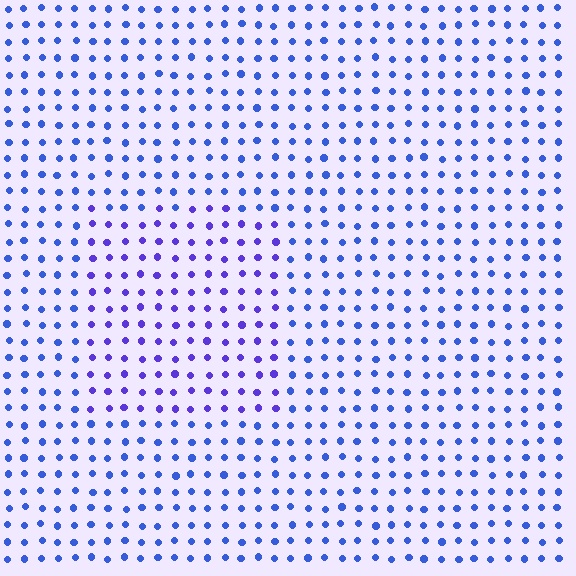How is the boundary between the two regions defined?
The boundary is defined purely by a slight shift in hue (about 28 degrees). Spacing, size, and orientation are identical on both sides.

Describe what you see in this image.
The image is filled with small blue elements in a uniform arrangement. A rectangle-shaped region is visible where the elements are tinted to a slightly different hue, forming a subtle color boundary.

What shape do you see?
I see a rectangle.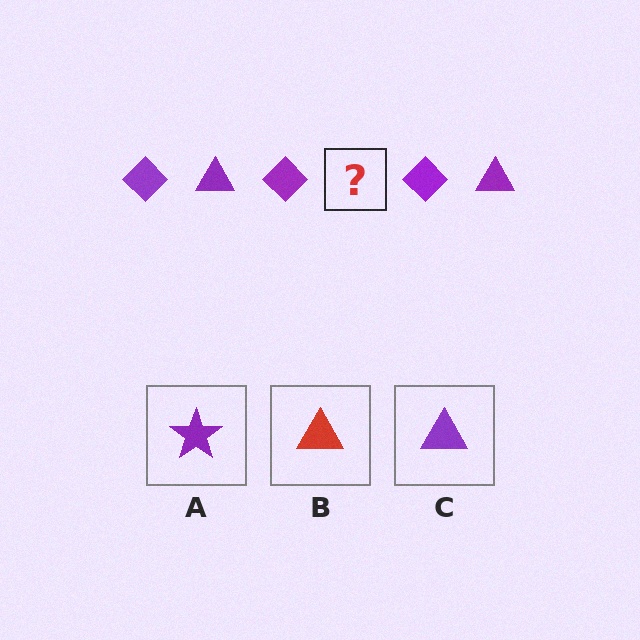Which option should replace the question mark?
Option C.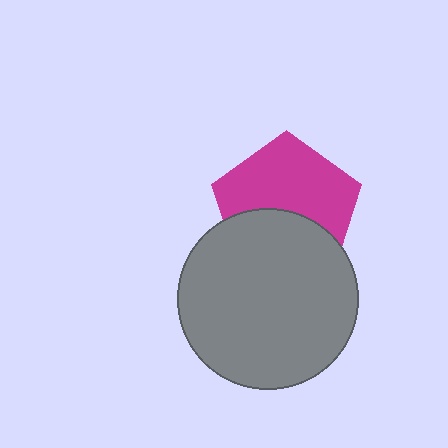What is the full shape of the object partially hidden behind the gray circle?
The partially hidden object is a magenta pentagon.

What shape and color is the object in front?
The object in front is a gray circle.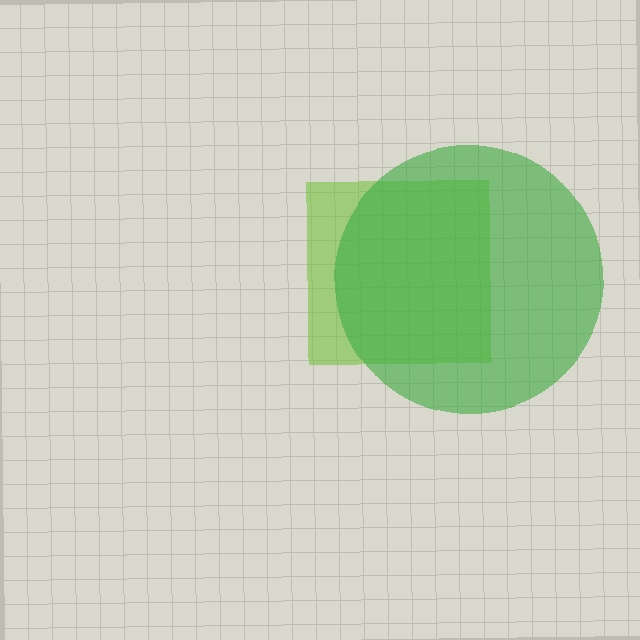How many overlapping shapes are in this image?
There are 2 overlapping shapes in the image.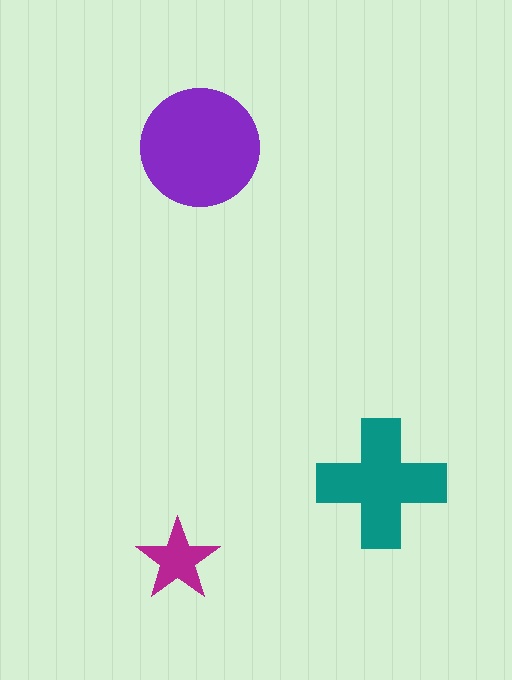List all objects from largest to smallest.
The purple circle, the teal cross, the magenta star.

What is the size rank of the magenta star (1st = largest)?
3rd.